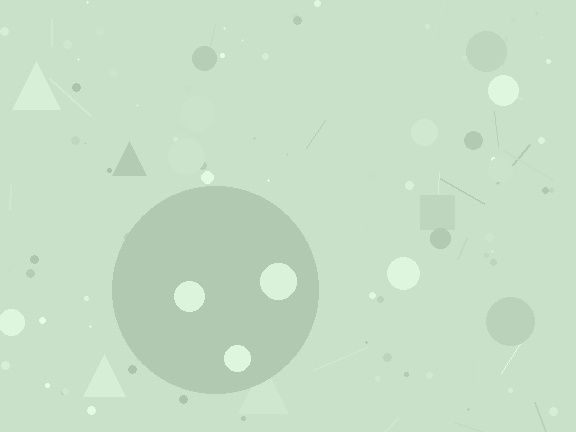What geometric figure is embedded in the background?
A circle is embedded in the background.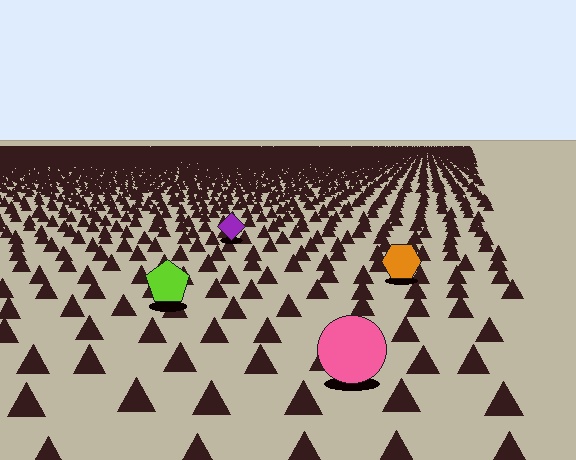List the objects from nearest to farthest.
From nearest to farthest: the pink circle, the lime pentagon, the orange hexagon, the purple diamond.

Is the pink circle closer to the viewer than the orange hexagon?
Yes. The pink circle is closer — you can tell from the texture gradient: the ground texture is coarser near it.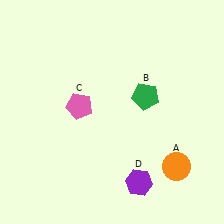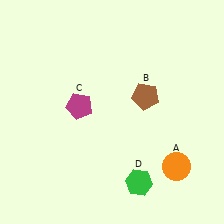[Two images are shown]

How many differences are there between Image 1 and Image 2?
There are 3 differences between the two images.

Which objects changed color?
B changed from green to brown. C changed from pink to magenta. D changed from purple to green.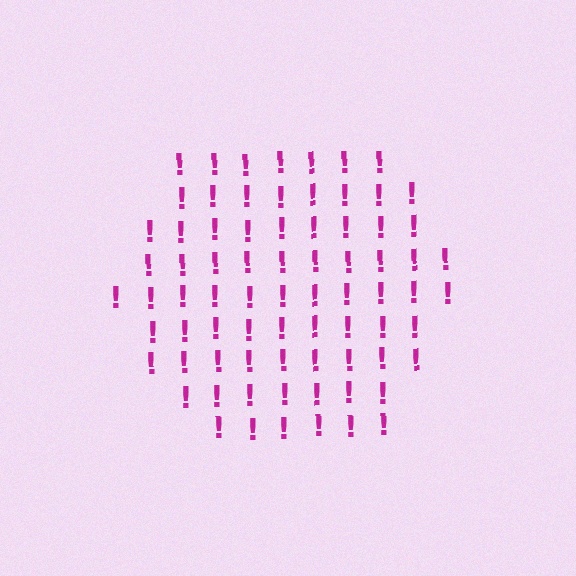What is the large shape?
The large shape is a hexagon.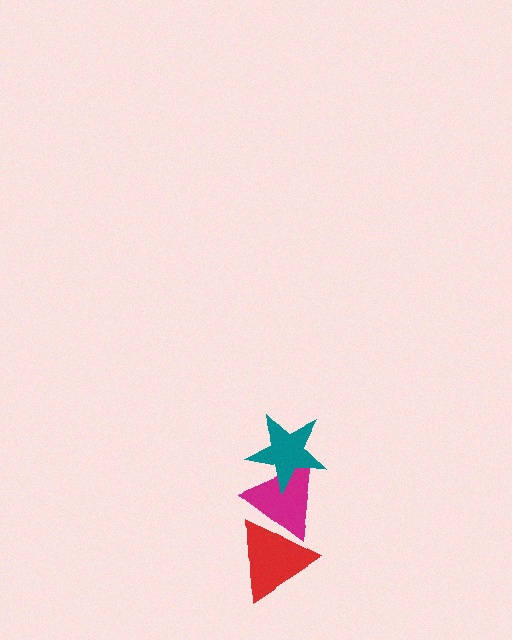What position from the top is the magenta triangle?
The magenta triangle is 2nd from the top.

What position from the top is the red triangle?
The red triangle is 3rd from the top.